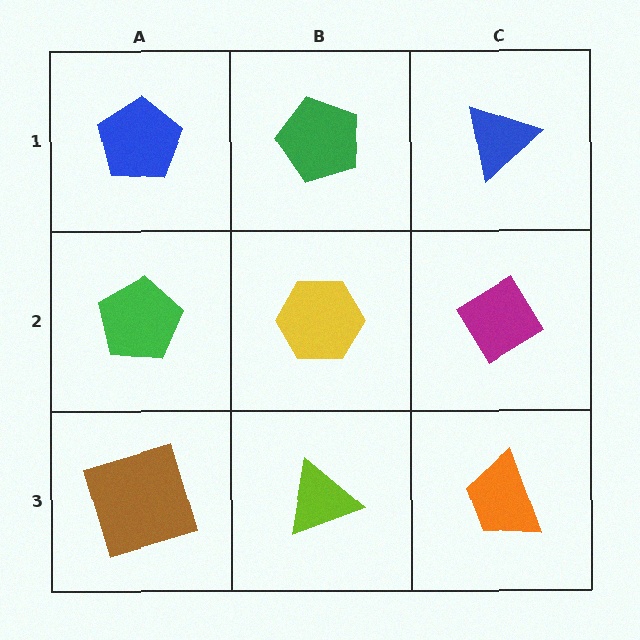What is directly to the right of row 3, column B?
An orange trapezoid.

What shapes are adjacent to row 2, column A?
A blue pentagon (row 1, column A), a brown square (row 3, column A), a yellow hexagon (row 2, column B).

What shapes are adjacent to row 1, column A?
A green pentagon (row 2, column A), a green pentagon (row 1, column B).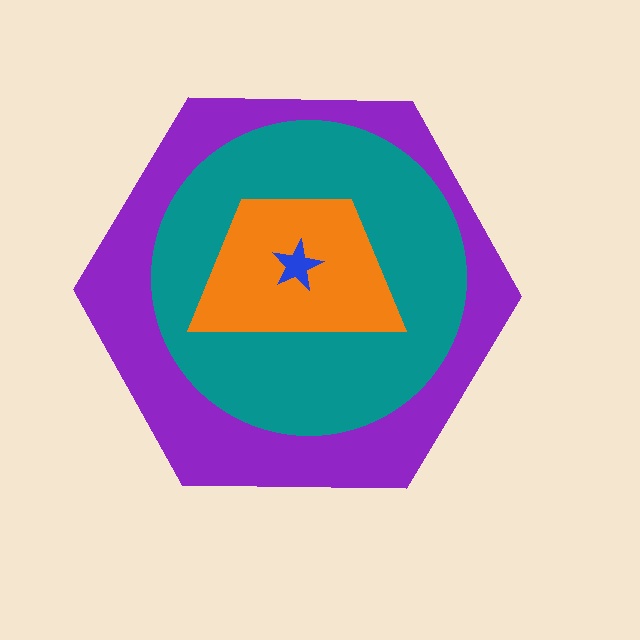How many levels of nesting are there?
4.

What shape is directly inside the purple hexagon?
The teal circle.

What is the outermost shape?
The purple hexagon.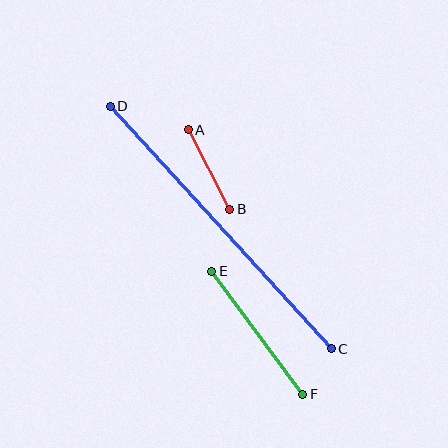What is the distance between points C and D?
The distance is approximately 328 pixels.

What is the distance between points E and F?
The distance is approximately 153 pixels.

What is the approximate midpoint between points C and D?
The midpoint is at approximately (221, 227) pixels.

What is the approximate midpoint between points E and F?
The midpoint is at approximately (257, 333) pixels.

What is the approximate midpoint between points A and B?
The midpoint is at approximately (209, 169) pixels.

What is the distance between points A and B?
The distance is approximately 90 pixels.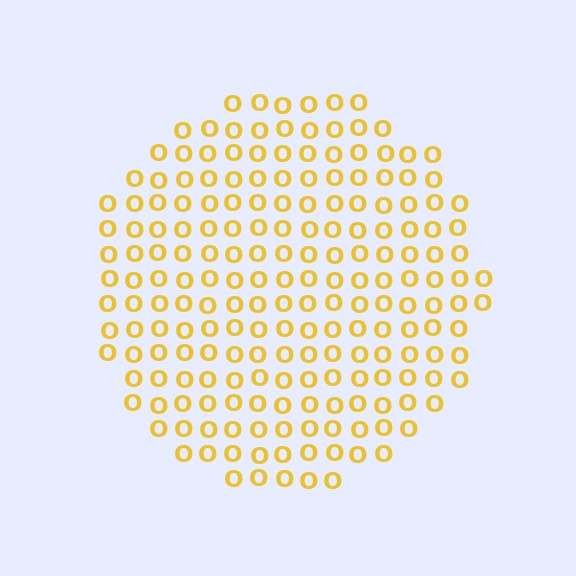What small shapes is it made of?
It is made of small letter O's.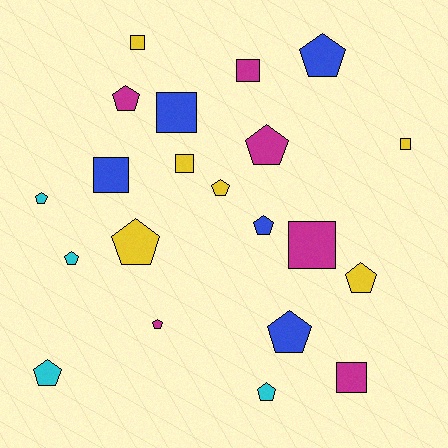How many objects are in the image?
There are 21 objects.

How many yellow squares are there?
There are 3 yellow squares.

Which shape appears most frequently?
Pentagon, with 13 objects.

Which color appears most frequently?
Yellow, with 6 objects.